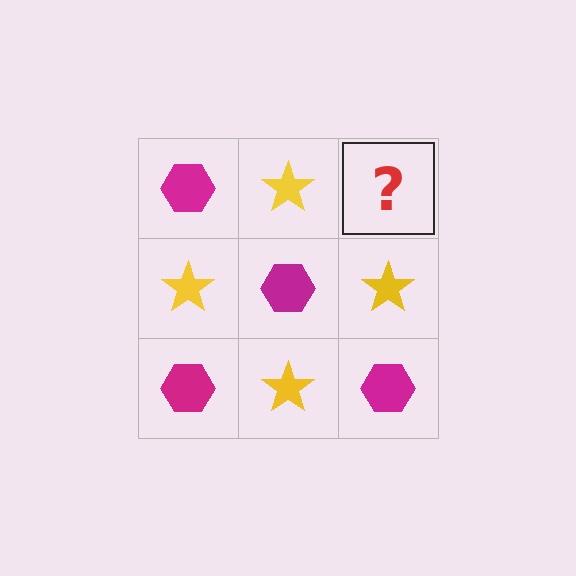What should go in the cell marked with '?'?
The missing cell should contain a magenta hexagon.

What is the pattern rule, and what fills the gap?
The rule is that it alternates magenta hexagon and yellow star in a checkerboard pattern. The gap should be filled with a magenta hexagon.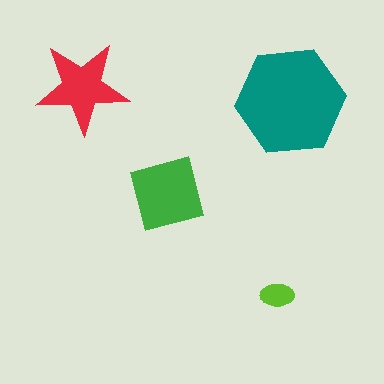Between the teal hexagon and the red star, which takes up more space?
The teal hexagon.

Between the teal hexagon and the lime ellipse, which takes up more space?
The teal hexagon.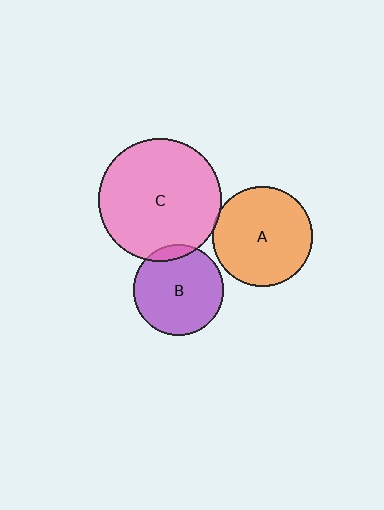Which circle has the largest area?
Circle C (pink).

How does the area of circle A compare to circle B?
Approximately 1.2 times.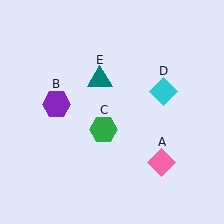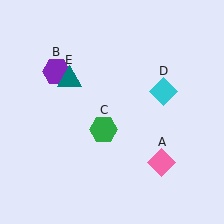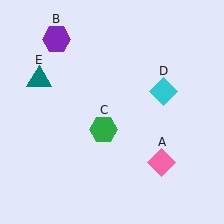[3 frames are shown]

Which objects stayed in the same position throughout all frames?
Pink diamond (object A) and green hexagon (object C) and cyan diamond (object D) remained stationary.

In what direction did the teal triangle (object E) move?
The teal triangle (object E) moved left.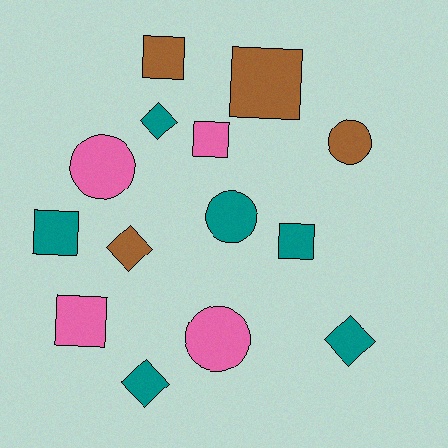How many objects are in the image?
There are 14 objects.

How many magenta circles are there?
There are no magenta circles.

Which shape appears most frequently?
Square, with 6 objects.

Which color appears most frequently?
Teal, with 6 objects.